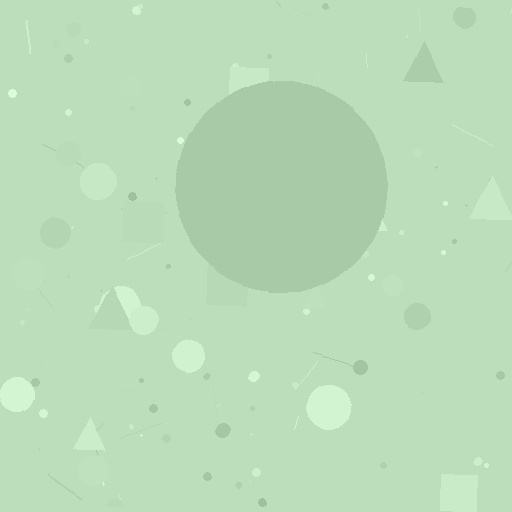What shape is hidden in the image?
A circle is hidden in the image.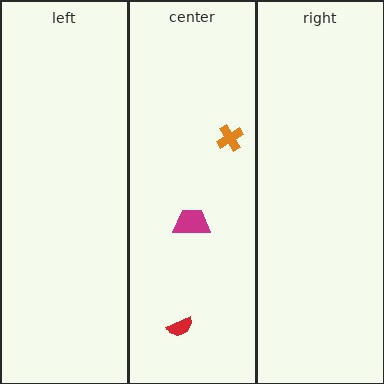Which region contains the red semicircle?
The center region.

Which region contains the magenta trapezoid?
The center region.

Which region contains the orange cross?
The center region.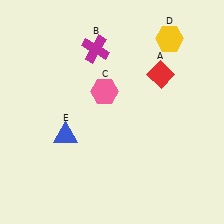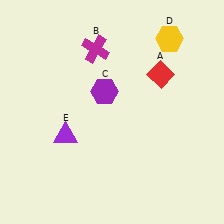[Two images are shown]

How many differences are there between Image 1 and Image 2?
There are 2 differences between the two images.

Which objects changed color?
C changed from pink to purple. E changed from blue to purple.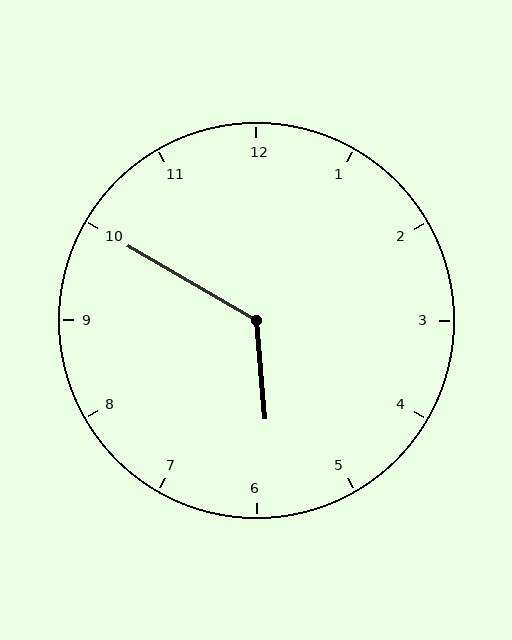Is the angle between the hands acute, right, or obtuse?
It is obtuse.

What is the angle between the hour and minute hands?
Approximately 125 degrees.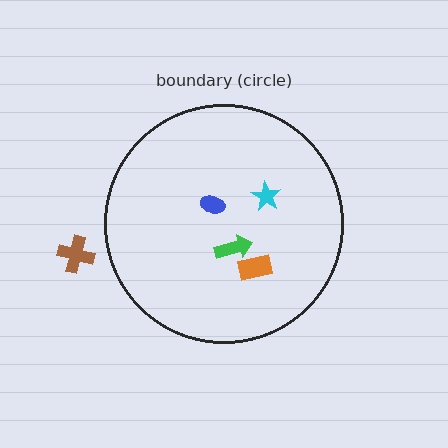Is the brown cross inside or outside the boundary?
Outside.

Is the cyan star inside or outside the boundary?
Inside.